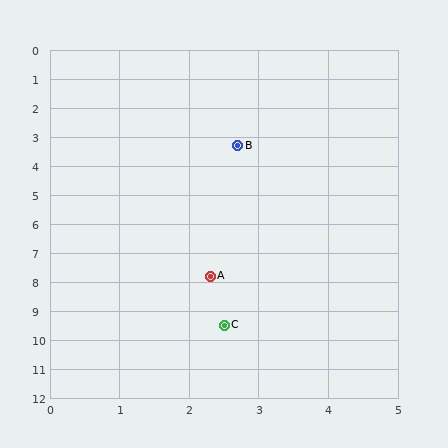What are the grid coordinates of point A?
Point A is at approximately (2.3, 7.8).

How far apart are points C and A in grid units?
Points C and A are about 1.7 grid units apart.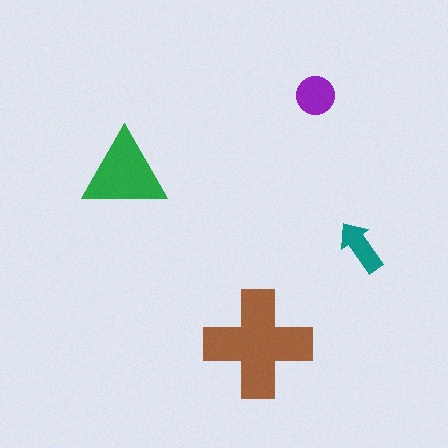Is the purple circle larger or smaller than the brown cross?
Smaller.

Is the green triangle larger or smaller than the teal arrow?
Larger.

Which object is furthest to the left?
The green triangle is leftmost.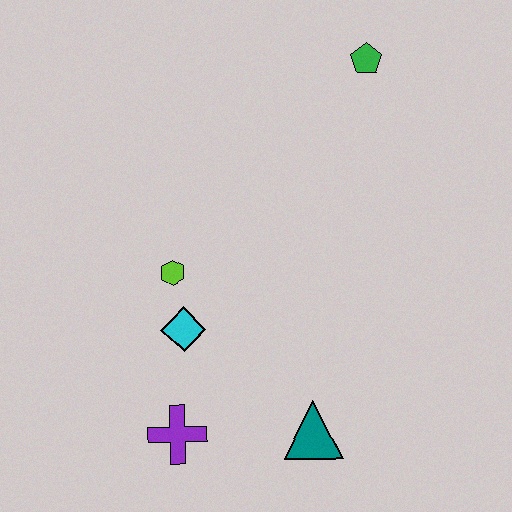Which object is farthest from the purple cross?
The green pentagon is farthest from the purple cross.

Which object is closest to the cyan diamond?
The lime hexagon is closest to the cyan diamond.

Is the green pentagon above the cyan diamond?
Yes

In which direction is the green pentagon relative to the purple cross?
The green pentagon is above the purple cross.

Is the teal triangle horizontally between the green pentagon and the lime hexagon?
Yes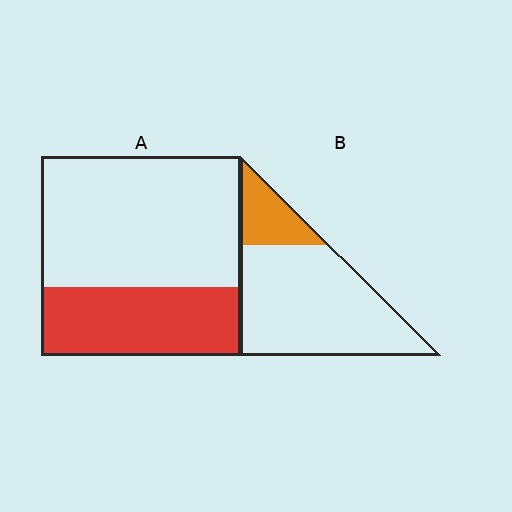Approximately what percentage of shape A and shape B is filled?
A is approximately 35% and B is approximately 20%.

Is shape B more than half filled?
No.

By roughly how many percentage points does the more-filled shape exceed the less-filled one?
By roughly 15 percentage points (A over B).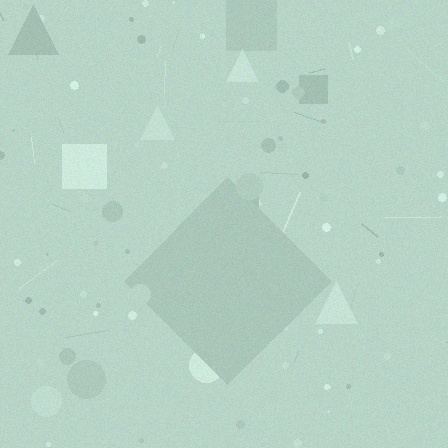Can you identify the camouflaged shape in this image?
The camouflaged shape is a diamond.